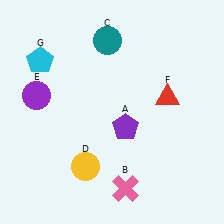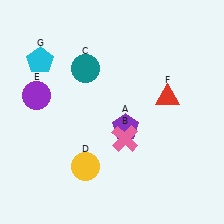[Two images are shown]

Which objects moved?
The objects that moved are: the pink cross (B), the teal circle (C).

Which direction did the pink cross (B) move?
The pink cross (B) moved up.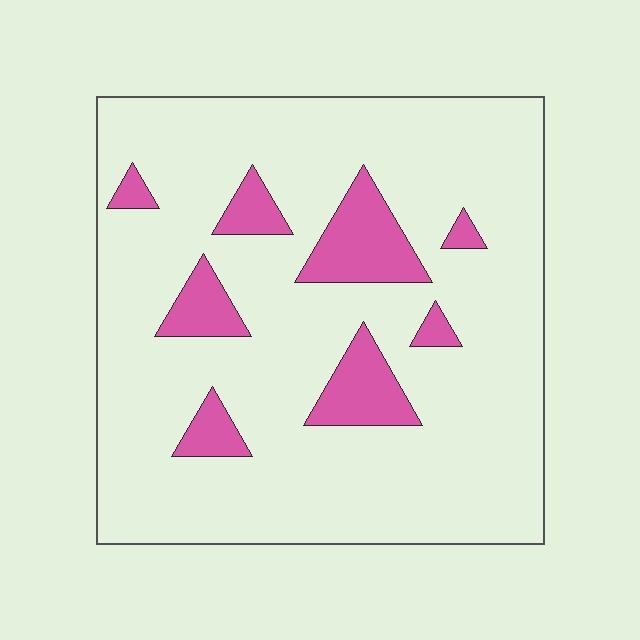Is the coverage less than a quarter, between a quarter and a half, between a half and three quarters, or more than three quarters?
Less than a quarter.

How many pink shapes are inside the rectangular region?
8.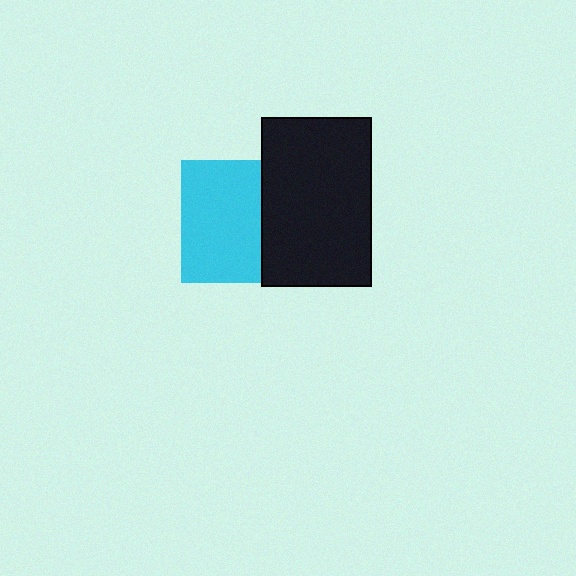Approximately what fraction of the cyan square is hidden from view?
Roughly 34% of the cyan square is hidden behind the black rectangle.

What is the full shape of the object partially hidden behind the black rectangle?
The partially hidden object is a cyan square.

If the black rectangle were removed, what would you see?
You would see the complete cyan square.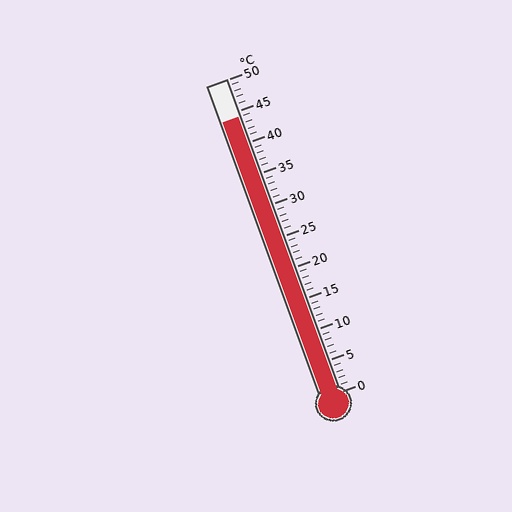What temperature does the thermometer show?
The thermometer shows approximately 44°C.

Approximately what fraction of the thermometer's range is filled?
The thermometer is filled to approximately 90% of its range.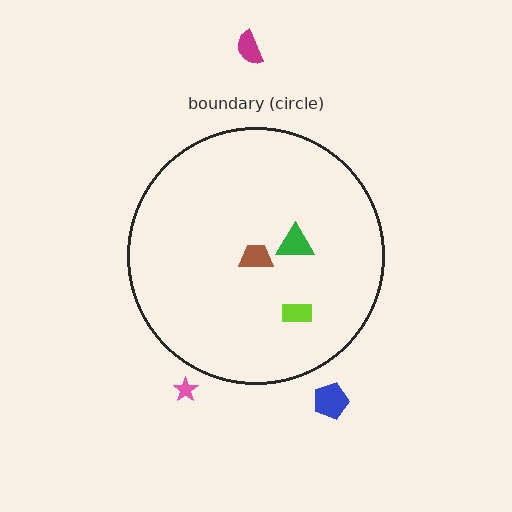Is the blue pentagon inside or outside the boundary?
Outside.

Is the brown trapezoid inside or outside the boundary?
Inside.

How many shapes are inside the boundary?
3 inside, 3 outside.